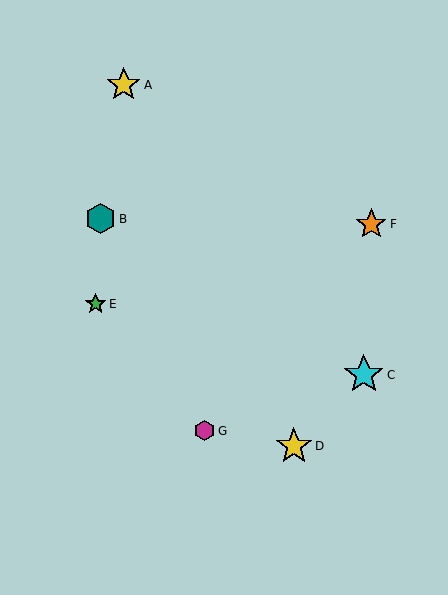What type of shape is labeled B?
Shape B is a teal hexagon.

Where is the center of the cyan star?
The center of the cyan star is at (364, 375).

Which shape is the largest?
The cyan star (labeled C) is the largest.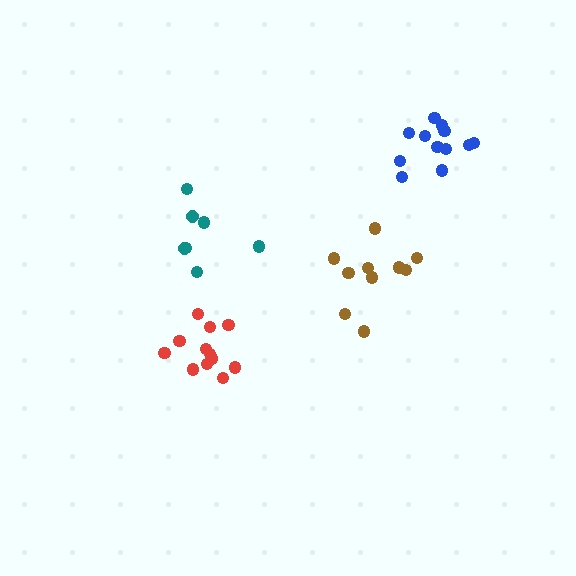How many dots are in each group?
Group 1: 7 dots, Group 2: 10 dots, Group 3: 12 dots, Group 4: 12 dots (41 total).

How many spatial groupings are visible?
There are 4 spatial groupings.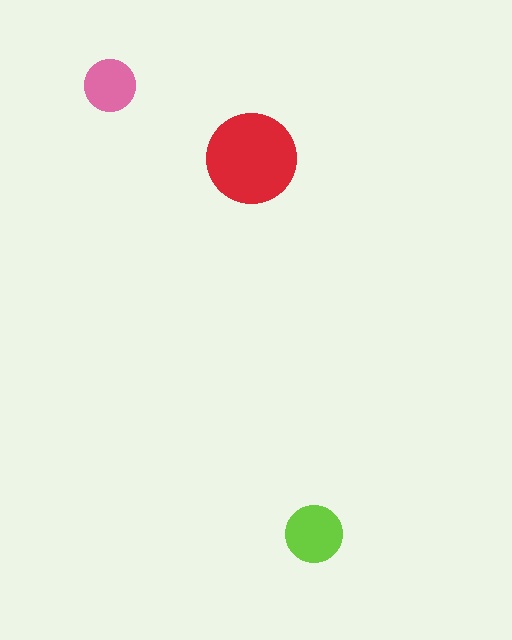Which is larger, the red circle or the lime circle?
The red one.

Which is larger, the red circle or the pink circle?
The red one.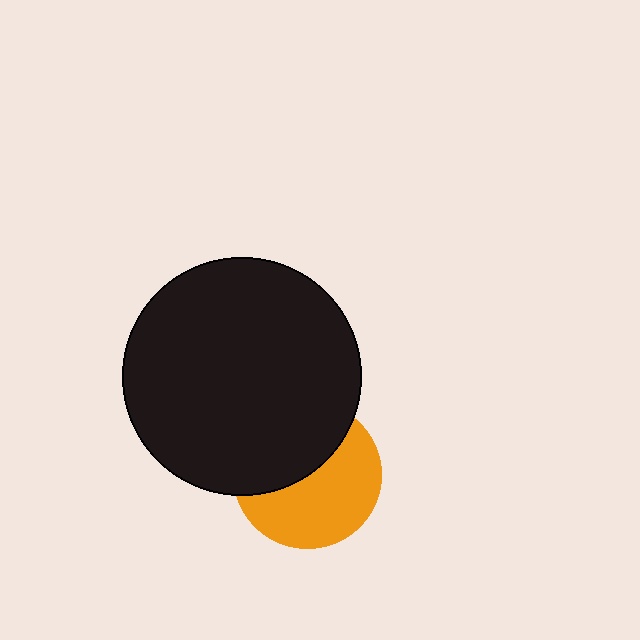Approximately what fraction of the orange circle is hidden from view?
Roughly 44% of the orange circle is hidden behind the black circle.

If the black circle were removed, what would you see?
You would see the complete orange circle.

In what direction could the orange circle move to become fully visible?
The orange circle could move down. That would shift it out from behind the black circle entirely.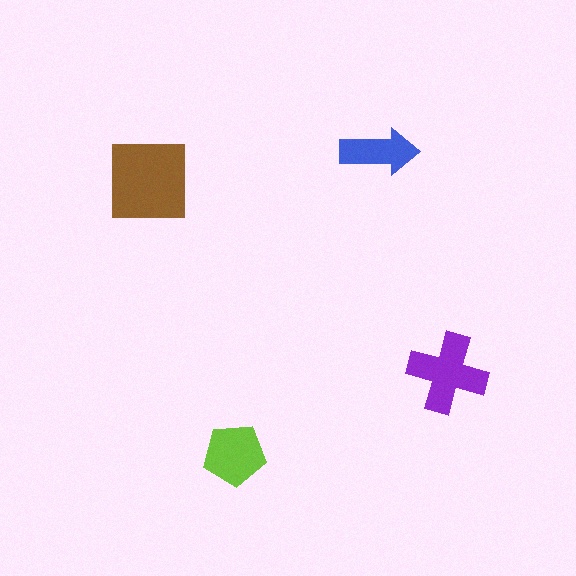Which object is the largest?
The brown square.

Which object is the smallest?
The blue arrow.